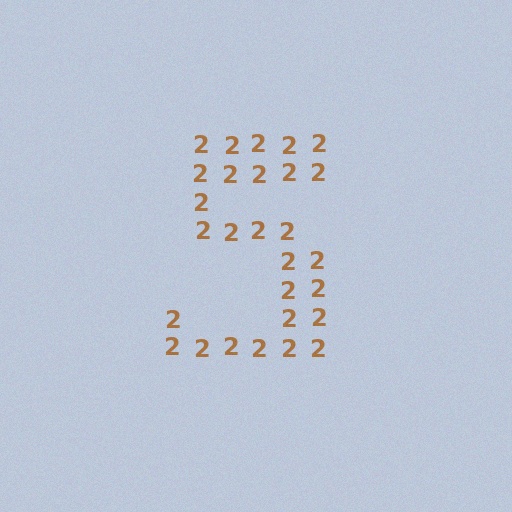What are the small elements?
The small elements are digit 2's.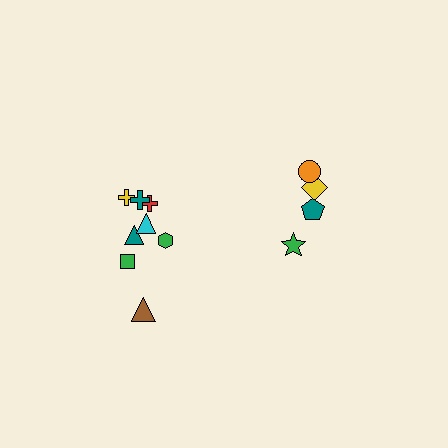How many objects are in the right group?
There are 4 objects.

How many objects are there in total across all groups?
There are 12 objects.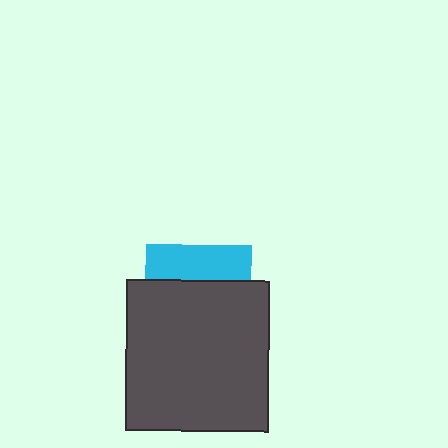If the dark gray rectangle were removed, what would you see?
You would see the complete cyan square.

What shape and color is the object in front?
The object in front is a dark gray rectangle.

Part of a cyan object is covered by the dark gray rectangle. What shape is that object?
It is a square.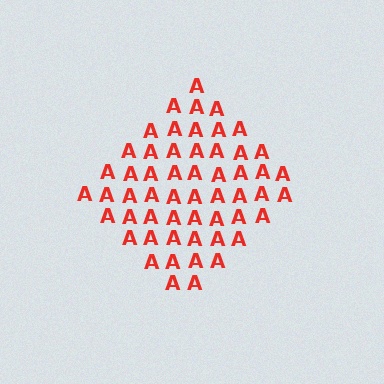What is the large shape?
The large shape is a diamond.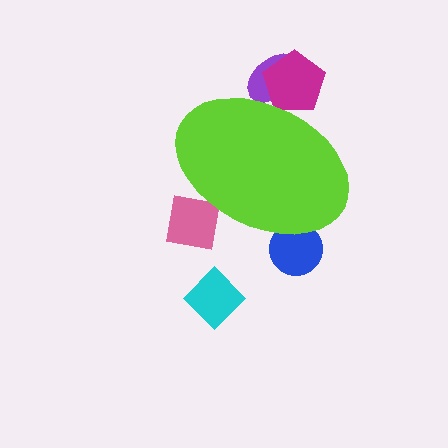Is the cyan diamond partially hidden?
No, the cyan diamond is fully visible.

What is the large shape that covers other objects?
A lime ellipse.